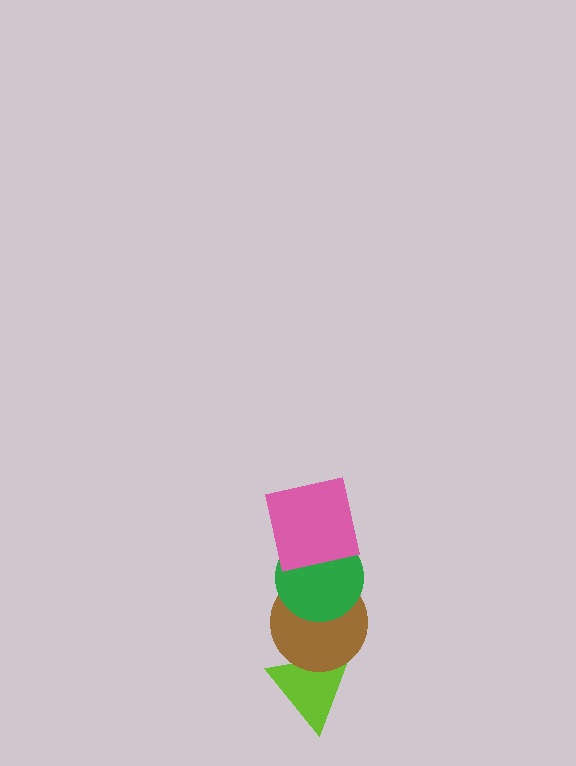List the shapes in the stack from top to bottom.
From top to bottom: the pink square, the green circle, the brown circle, the lime triangle.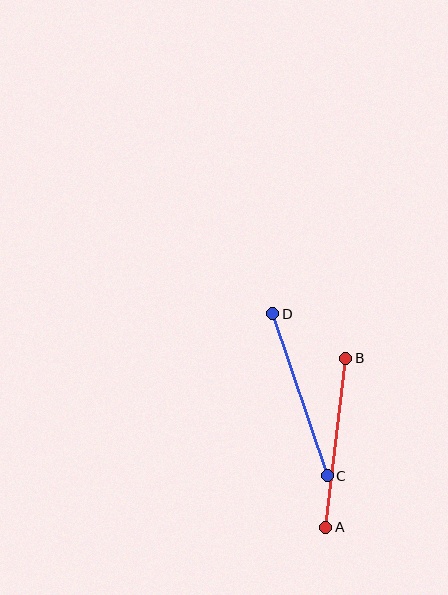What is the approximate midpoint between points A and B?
The midpoint is at approximately (336, 443) pixels.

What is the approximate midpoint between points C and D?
The midpoint is at approximately (300, 395) pixels.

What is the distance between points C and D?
The distance is approximately 171 pixels.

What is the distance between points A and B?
The distance is approximately 170 pixels.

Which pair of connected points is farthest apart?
Points C and D are farthest apart.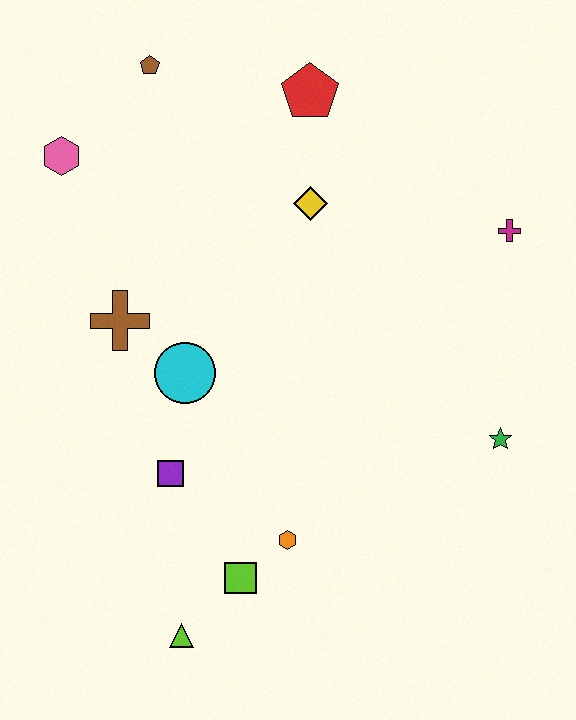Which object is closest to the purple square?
The cyan circle is closest to the purple square.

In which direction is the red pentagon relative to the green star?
The red pentagon is above the green star.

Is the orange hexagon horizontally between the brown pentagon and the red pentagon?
Yes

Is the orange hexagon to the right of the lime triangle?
Yes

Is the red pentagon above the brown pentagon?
No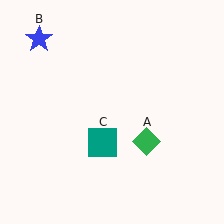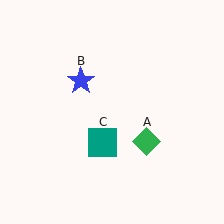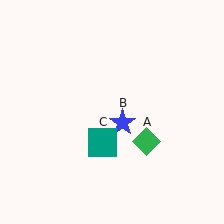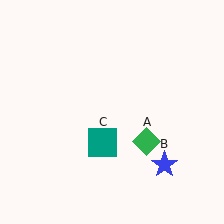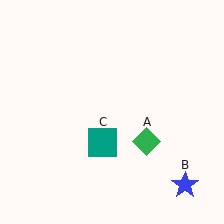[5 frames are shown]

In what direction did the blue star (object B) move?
The blue star (object B) moved down and to the right.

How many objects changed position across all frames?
1 object changed position: blue star (object B).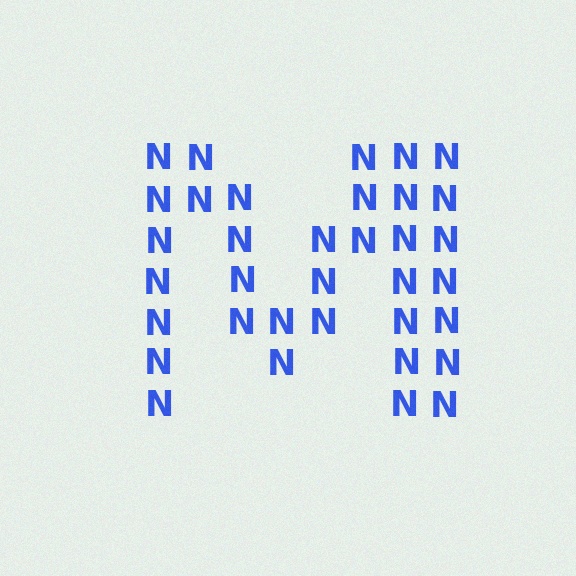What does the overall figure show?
The overall figure shows the letter M.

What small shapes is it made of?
It is made of small letter N's.